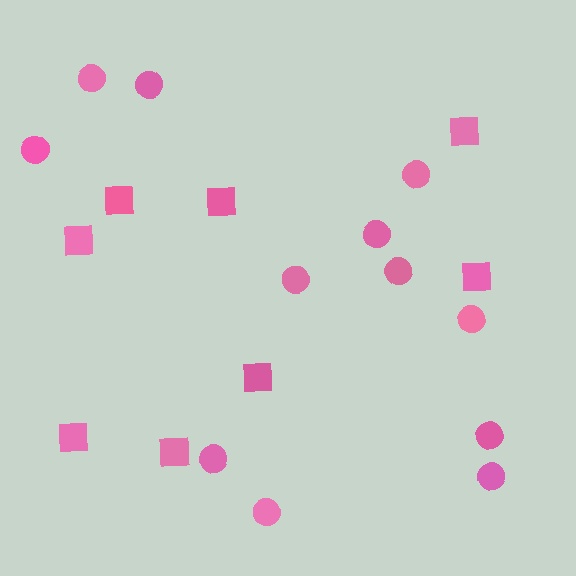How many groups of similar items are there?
There are 2 groups: one group of circles (12) and one group of squares (8).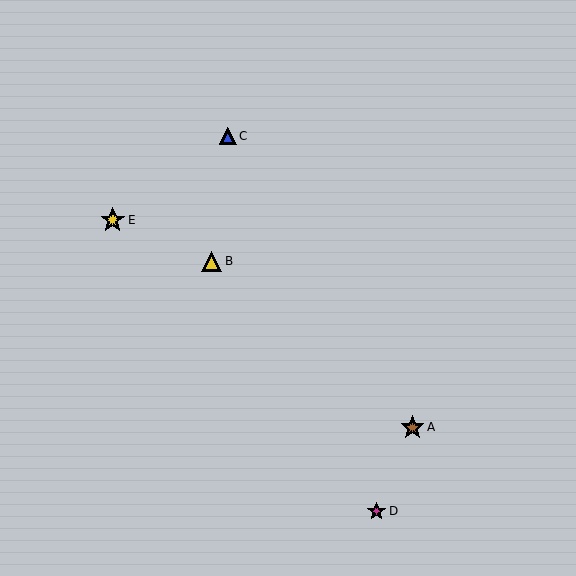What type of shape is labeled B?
Shape B is a yellow triangle.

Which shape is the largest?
The yellow star (labeled E) is the largest.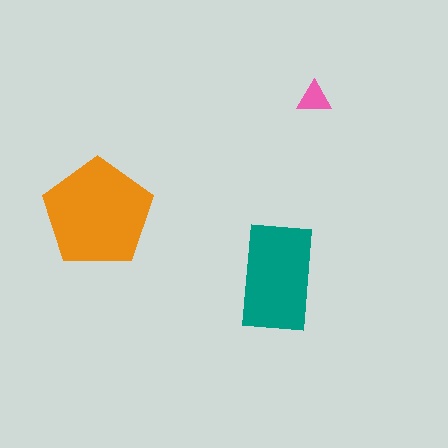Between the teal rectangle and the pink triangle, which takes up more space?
The teal rectangle.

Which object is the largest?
The orange pentagon.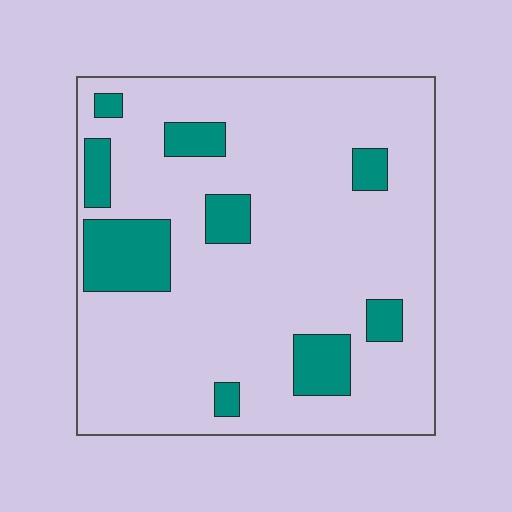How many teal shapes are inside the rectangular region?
9.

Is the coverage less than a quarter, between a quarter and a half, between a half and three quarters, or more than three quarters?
Less than a quarter.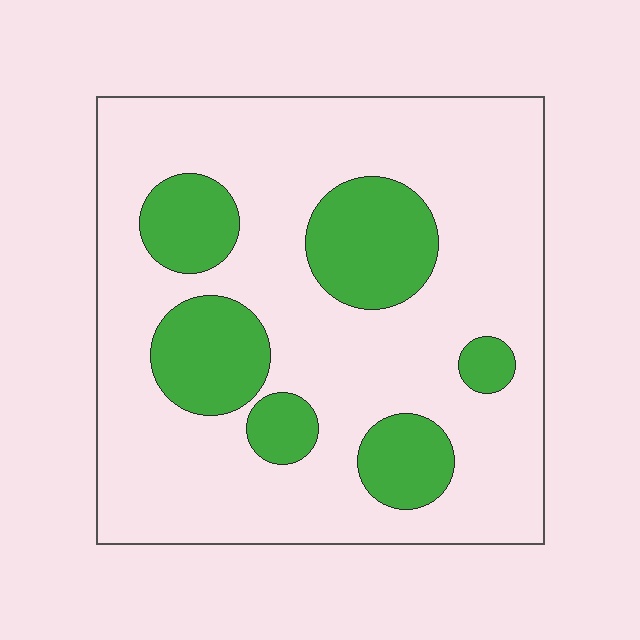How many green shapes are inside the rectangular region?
6.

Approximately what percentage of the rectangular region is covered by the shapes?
Approximately 25%.